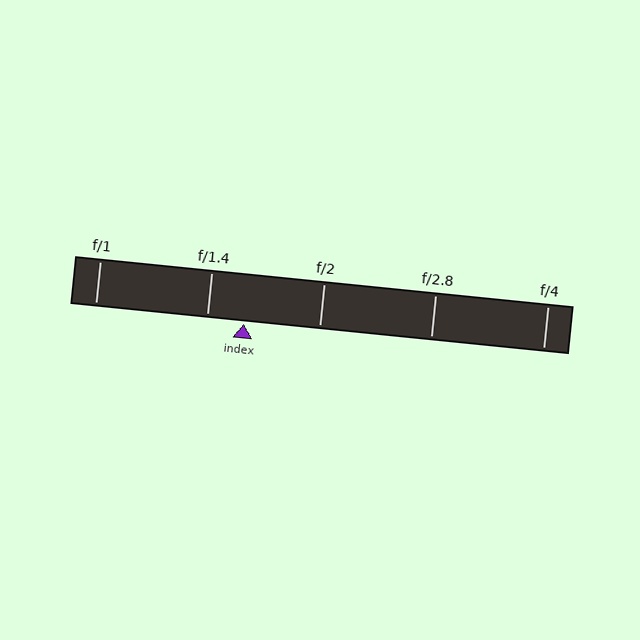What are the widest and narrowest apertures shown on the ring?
The widest aperture shown is f/1 and the narrowest is f/4.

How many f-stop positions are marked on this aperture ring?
There are 5 f-stop positions marked.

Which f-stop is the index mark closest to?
The index mark is closest to f/1.4.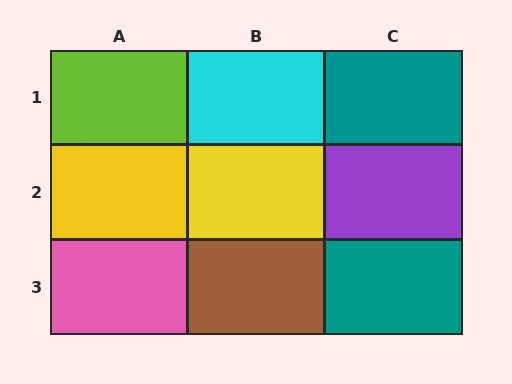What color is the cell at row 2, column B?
Yellow.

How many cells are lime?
1 cell is lime.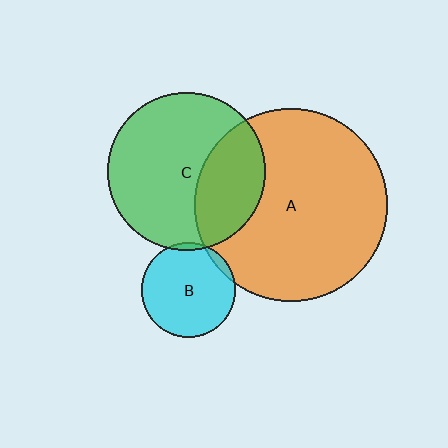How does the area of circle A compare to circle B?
Approximately 4.2 times.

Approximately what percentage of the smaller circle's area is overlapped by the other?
Approximately 5%.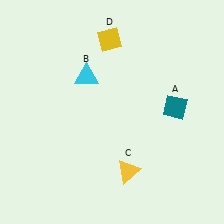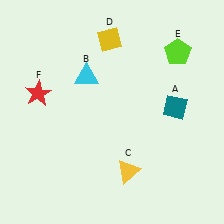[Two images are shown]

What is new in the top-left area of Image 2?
A red star (F) was added in the top-left area of Image 2.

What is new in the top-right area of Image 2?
A lime pentagon (E) was added in the top-right area of Image 2.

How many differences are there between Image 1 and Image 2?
There are 2 differences between the two images.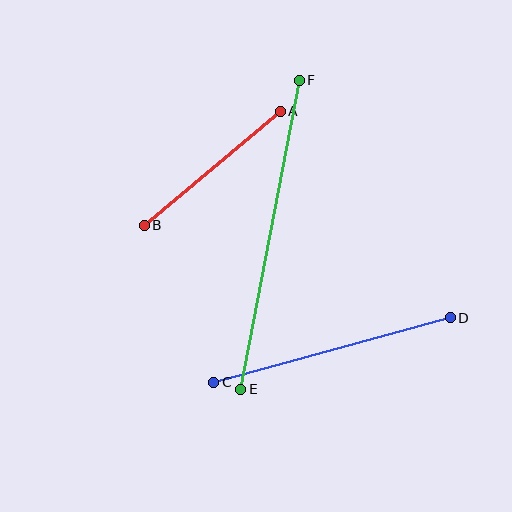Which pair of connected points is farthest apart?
Points E and F are farthest apart.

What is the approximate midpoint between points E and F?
The midpoint is at approximately (270, 235) pixels.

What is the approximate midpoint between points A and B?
The midpoint is at approximately (212, 168) pixels.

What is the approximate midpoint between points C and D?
The midpoint is at approximately (332, 350) pixels.